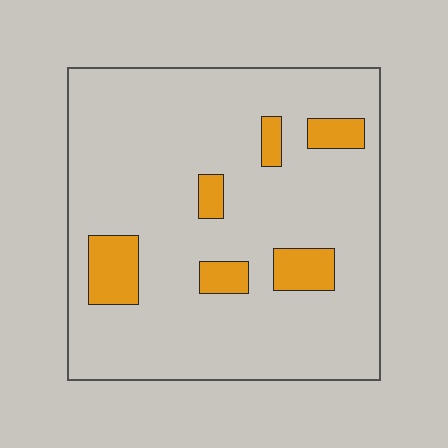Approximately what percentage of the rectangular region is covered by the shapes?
Approximately 10%.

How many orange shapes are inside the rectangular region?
6.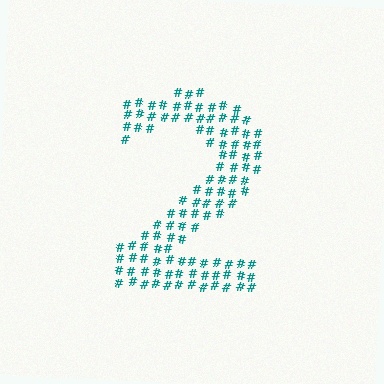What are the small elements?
The small elements are hash symbols.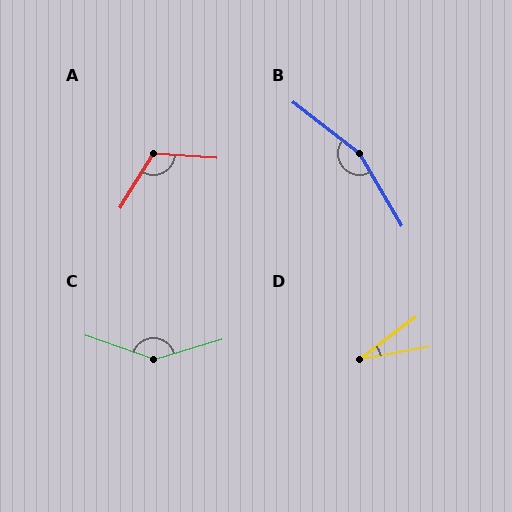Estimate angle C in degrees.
Approximately 144 degrees.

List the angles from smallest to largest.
D (26°), A (118°), C (144°), B (158°).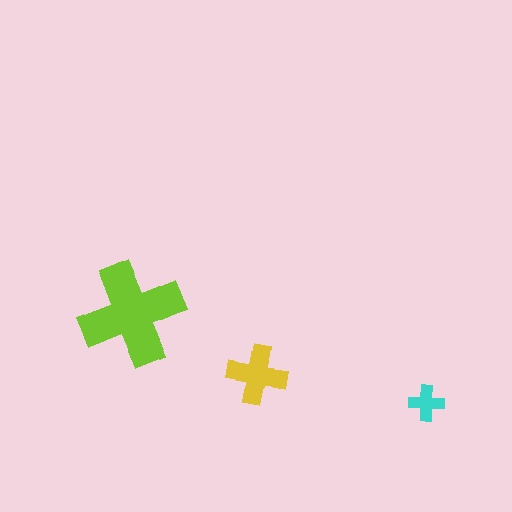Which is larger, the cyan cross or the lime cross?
The lime one.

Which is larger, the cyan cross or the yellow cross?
The yellow one.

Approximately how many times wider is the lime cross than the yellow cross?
About 2 times wider.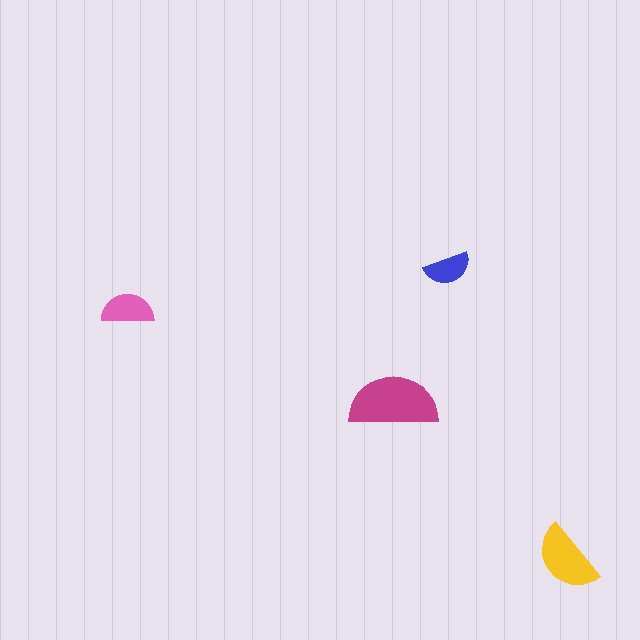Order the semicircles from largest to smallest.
the magenta one, the yellow one, the pink one, the blue one.